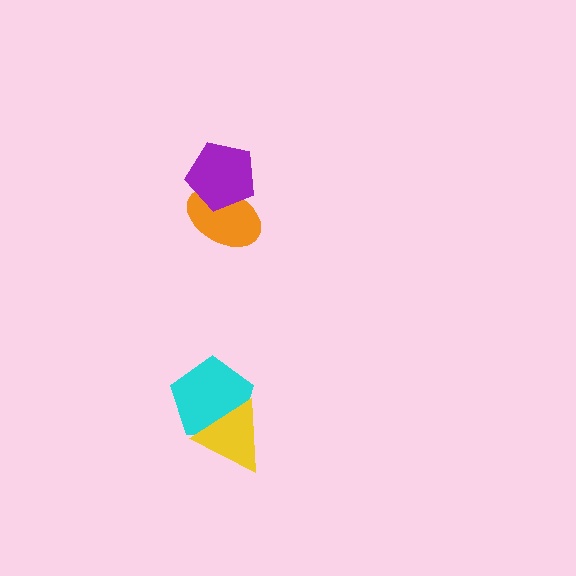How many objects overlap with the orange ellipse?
1 object overlaps with the orange ellipse.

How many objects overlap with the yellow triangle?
1 object overlaps with the yellow triangle.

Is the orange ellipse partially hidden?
Yes, it is partially covered by another shape.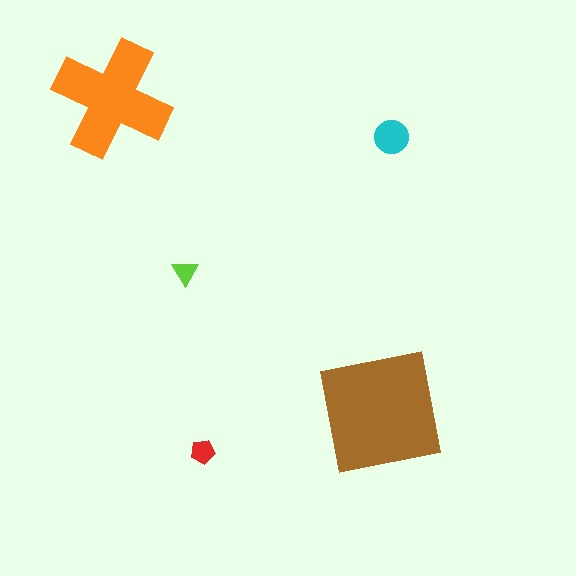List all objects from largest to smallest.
The brown square, the orange cross, the cyan circle, the red pentagon, the lime triangle.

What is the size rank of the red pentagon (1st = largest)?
4th.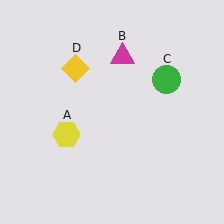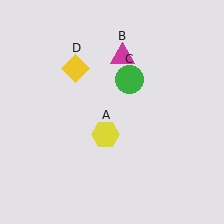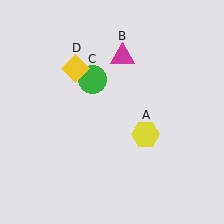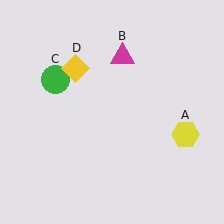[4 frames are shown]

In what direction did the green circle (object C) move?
The green circle (object C) moved left.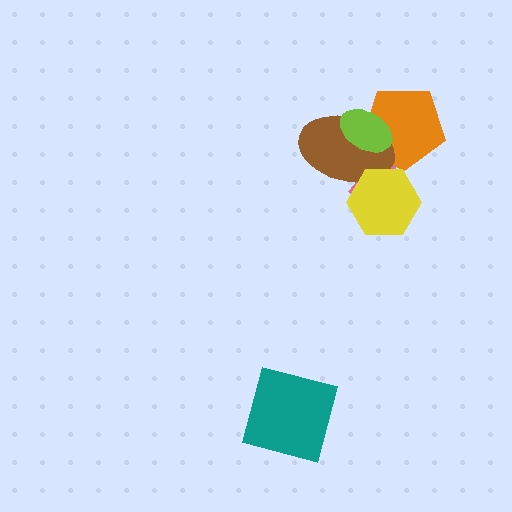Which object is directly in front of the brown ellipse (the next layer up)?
The lime ellipse is directly in front of the brown ellipse.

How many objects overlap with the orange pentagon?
3 objects overlap with the orange pentagon.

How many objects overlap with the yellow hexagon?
2 objects overlap with the yellow hexagon.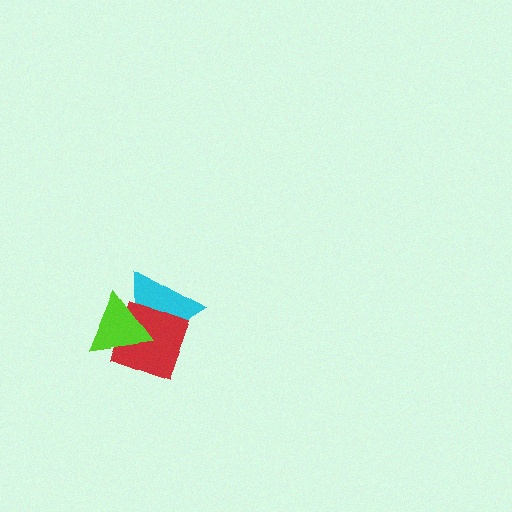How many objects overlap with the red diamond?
2 objects overlap with the red diamond.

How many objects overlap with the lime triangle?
2 objects overlap with the lime triangle.